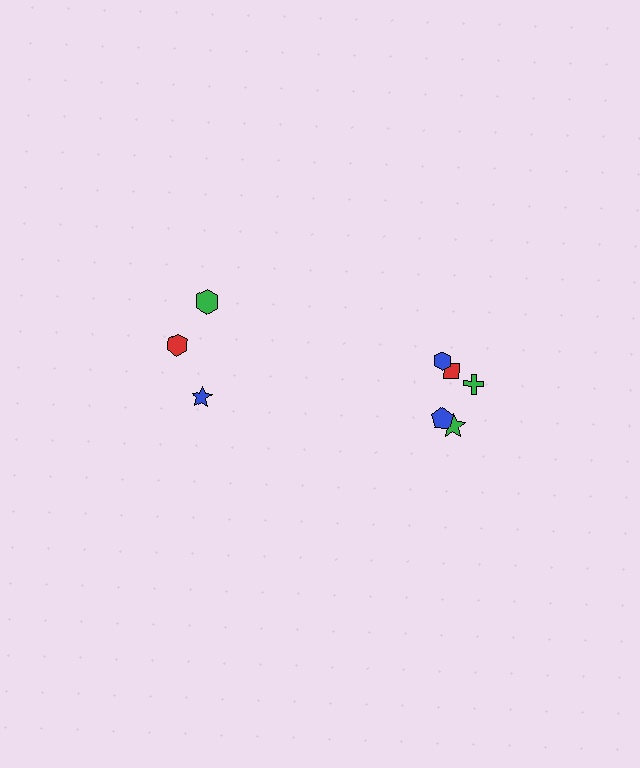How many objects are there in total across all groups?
There are 8 objects.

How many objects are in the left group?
There are 3 objects.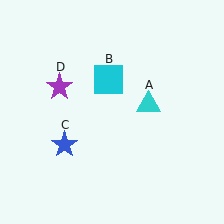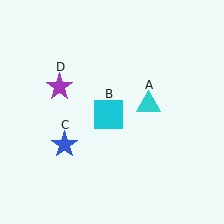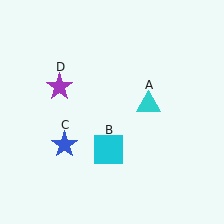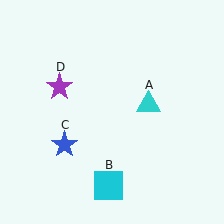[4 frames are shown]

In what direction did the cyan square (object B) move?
The cyan square (object B) moved down.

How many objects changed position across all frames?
1 object changed position: cyan square (object B).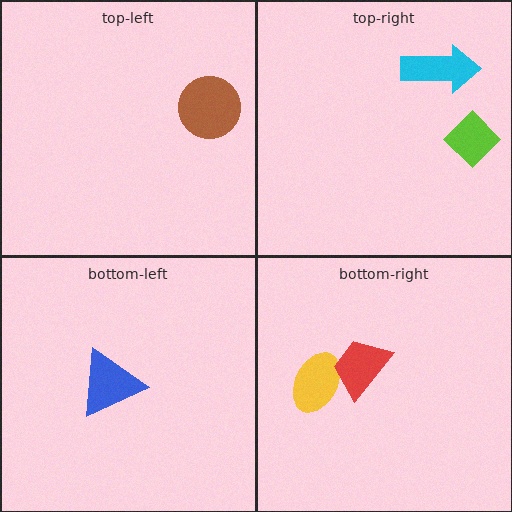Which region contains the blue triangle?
The bottom-left region.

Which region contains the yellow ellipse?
The bottom-right region.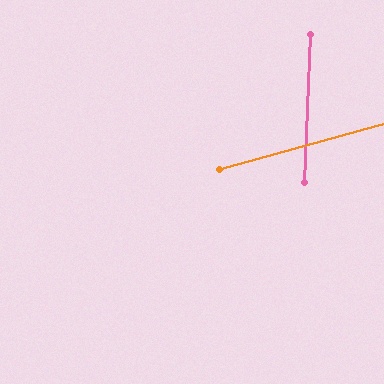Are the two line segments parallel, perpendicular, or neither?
Neither parallel nor perpendicular — they differ by about 73°.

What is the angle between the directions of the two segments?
Approximately 73 degrees.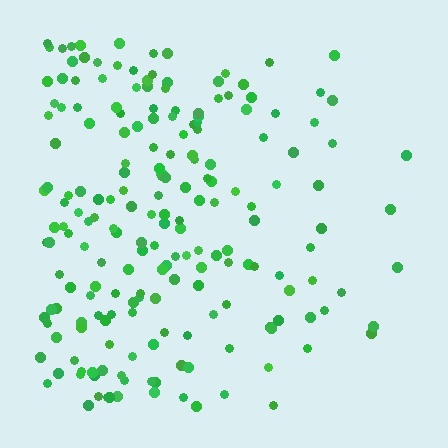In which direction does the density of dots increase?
From right to left, with the left side densest.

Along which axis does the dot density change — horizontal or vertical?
Horizontal.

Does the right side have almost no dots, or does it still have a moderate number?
Still a moderate number, just noticeably fewer than the left.